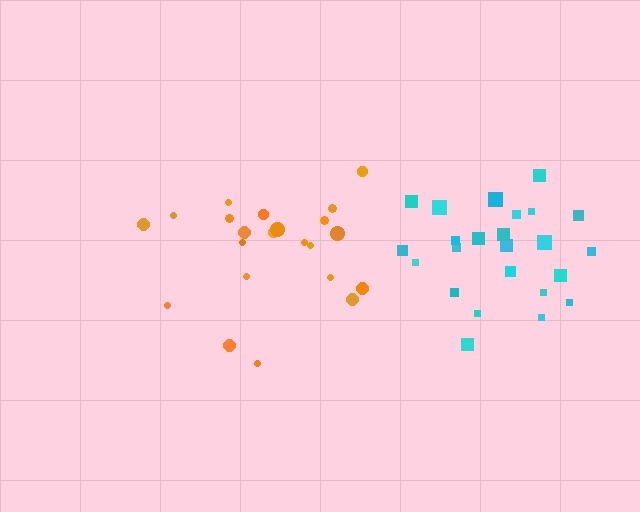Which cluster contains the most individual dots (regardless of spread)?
Cyan (24).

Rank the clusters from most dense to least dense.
cyan, orange.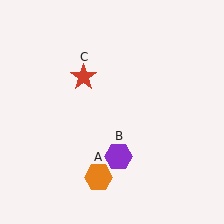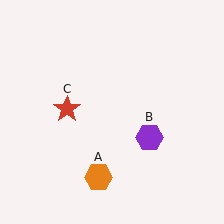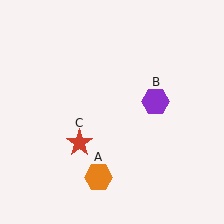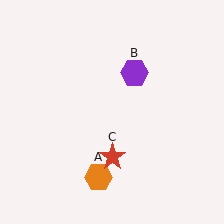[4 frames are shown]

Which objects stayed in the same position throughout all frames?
Orange hexagon (object A) remained stationary.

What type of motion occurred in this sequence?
The purple hexagon (object B), red star (object C) rotated counterclockwise around the center of the scene.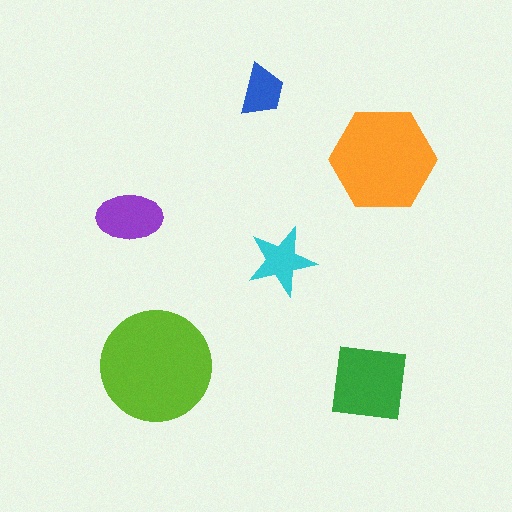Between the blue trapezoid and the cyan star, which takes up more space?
The cyan star.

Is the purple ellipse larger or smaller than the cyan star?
Larger.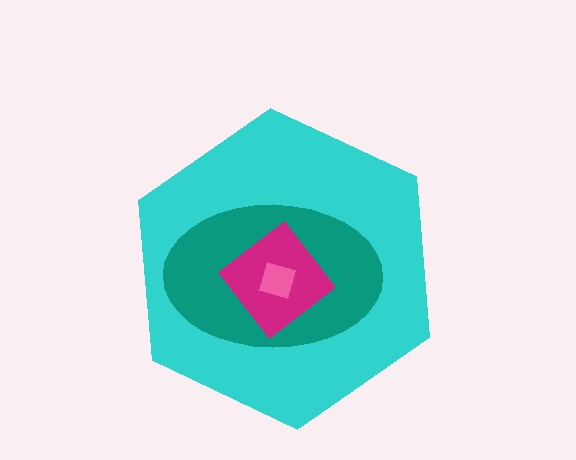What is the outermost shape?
The cyan hexagon.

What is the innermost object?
The pink square.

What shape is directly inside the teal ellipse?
The magenta diamond.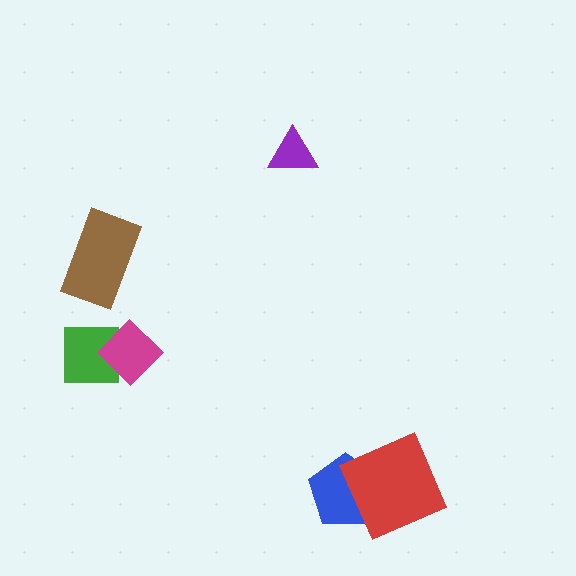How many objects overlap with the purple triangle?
0 objects overlap with the purple triangle.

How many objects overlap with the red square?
1 object overlaps with the red square.